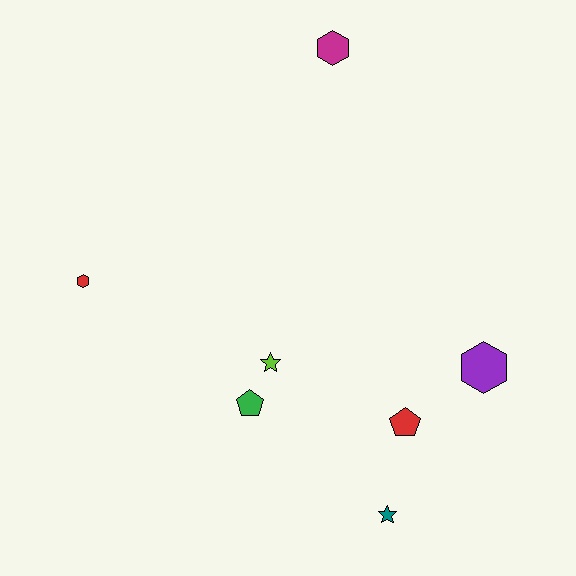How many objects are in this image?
There are 7 objects.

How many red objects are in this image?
There are 2 red objects.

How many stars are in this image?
There are 2 stars.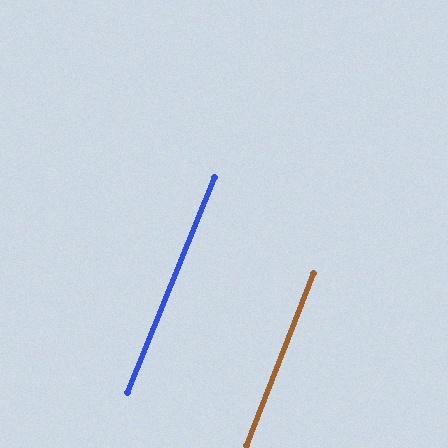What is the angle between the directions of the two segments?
Approximately 1 degree.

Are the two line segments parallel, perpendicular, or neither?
Parallel — their directions differ by only 0.8°.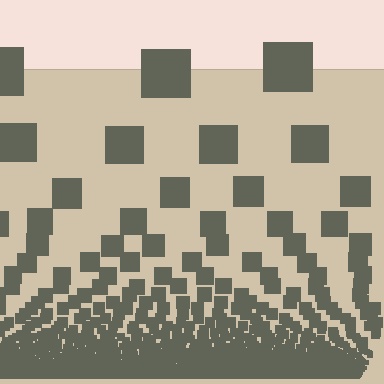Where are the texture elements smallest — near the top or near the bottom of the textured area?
Near the bottom.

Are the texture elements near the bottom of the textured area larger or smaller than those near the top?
Smaller. The gradient is inverted — elements near the bottom are smaller and denser.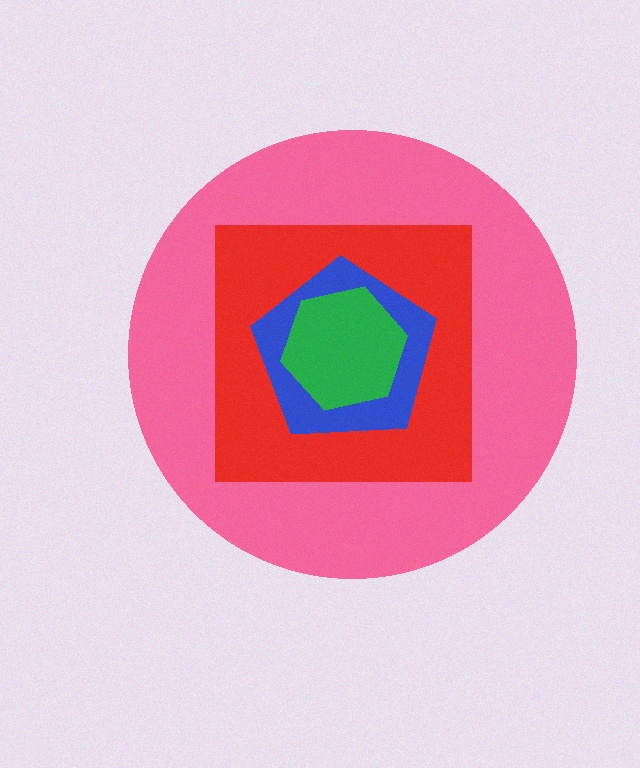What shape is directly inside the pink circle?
The red square.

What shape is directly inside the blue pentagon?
The green hexagon.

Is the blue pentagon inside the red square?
Yes.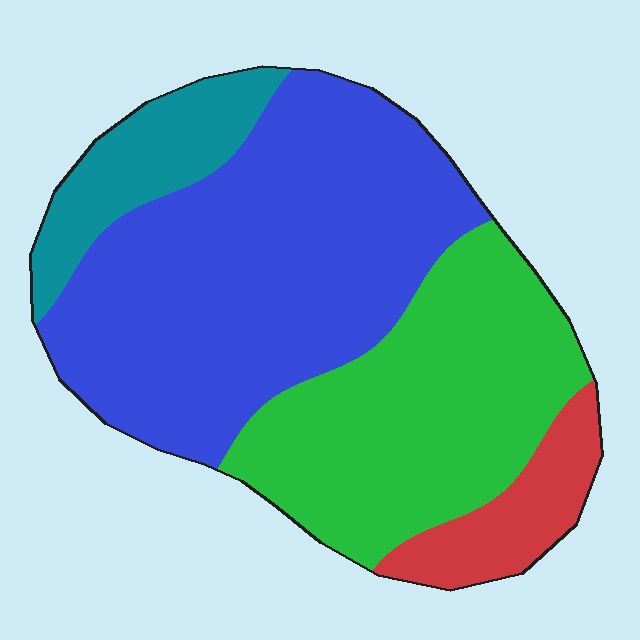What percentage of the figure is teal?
Teal takes up about one tenth (1/10) of the figure.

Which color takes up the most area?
Blue, at roughly 50%.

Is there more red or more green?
Green.